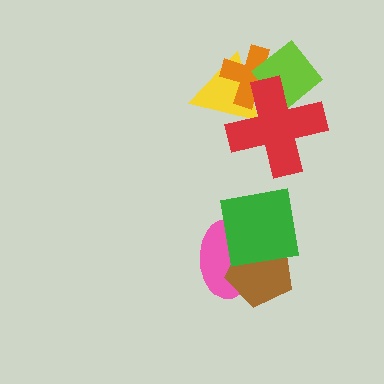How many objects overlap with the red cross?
3 objects overlap with the red cross.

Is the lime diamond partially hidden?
Yes, it is partially covered by another shape.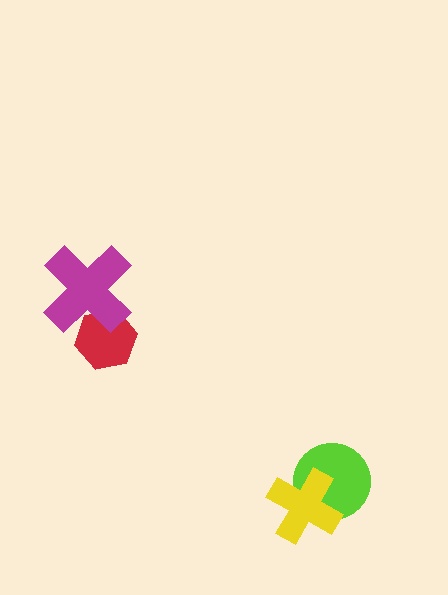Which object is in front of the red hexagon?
The magenta cross is in front of the red hexagon.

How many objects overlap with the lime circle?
1 object overlaps with the lime circle.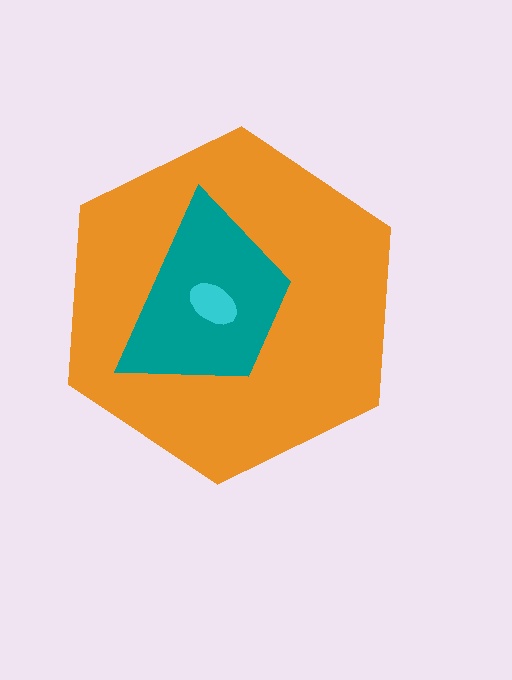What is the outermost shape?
The orange hexagon.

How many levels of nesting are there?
3.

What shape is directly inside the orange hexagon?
The teal trapezoid.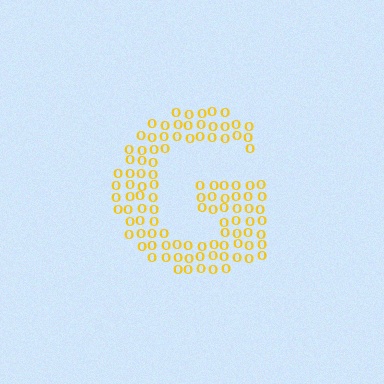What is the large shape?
The large shape is the letter G.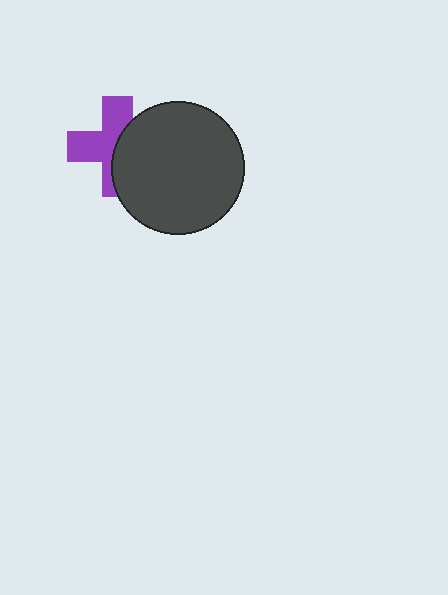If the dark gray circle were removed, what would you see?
You would see the complete purple cross.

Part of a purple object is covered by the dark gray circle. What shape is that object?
It is a cross.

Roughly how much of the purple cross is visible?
About half of it is visible (roughly 55%).